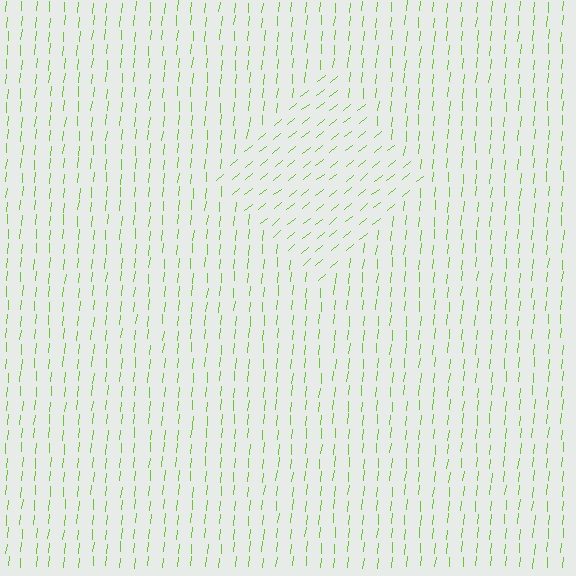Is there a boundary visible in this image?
Yes, there is a texture boundary formed by a change in line orientation.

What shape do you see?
I see a diamond.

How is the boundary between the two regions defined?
The boundary is defined purely by a change in line orientation (approximately 45 degrees difference). All lines are the same color and thickness.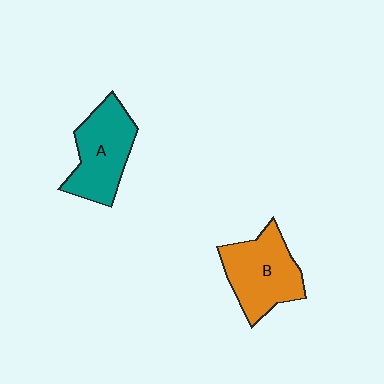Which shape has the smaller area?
Shape A (teal).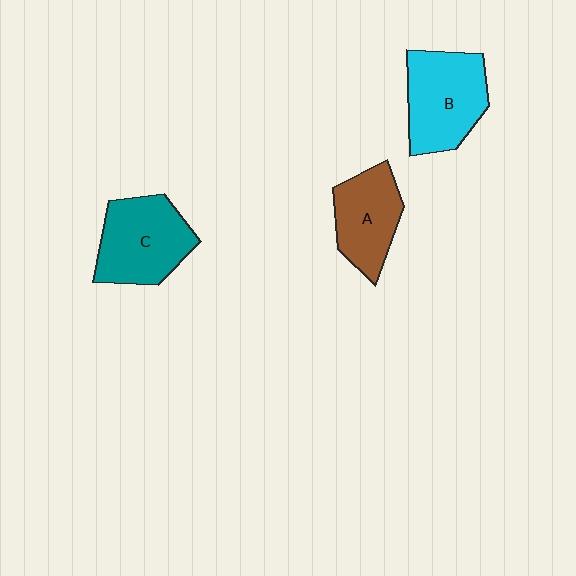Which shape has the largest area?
Shape B (cyan).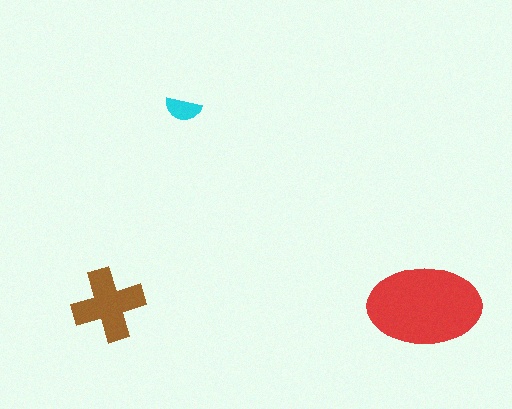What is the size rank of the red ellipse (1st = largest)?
1st.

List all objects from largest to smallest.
The red ellipse, the brown cross, the cyan semicircle.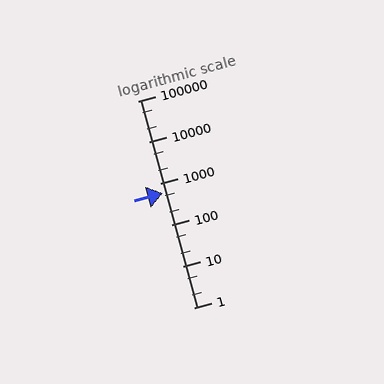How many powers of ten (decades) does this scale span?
The scale spans 5 decades, from 1 to 100000.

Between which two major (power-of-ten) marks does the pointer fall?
The pointer is between 100 and 1000.